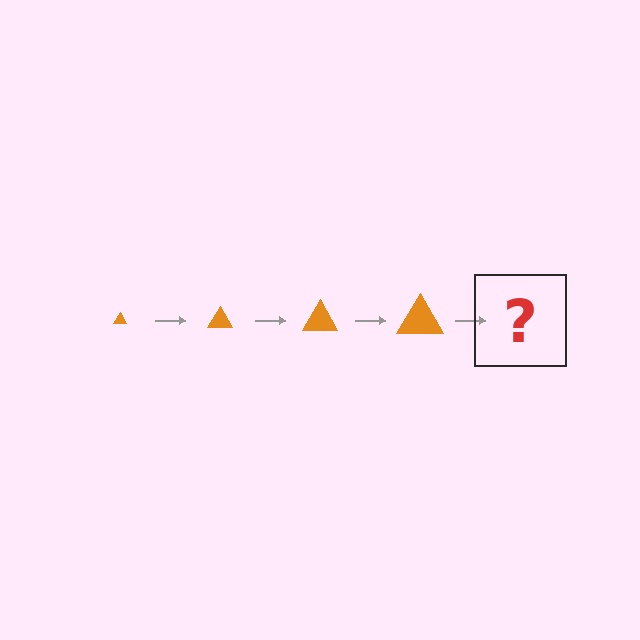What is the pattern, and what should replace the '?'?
The pattern is that the triangle gets progressively larger each step. The '?' should be an orange triangle, larger than the previous one.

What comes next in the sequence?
The next element should be an orange triangle, larger than the previous one.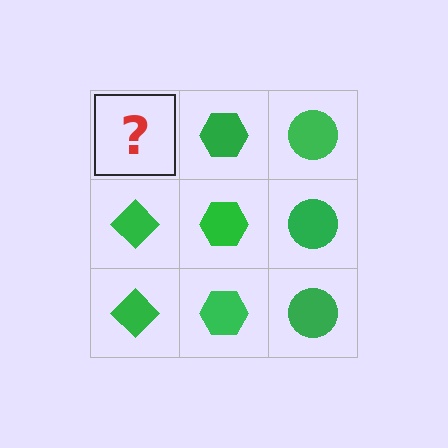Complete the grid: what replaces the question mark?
The question mark should be replaced with a green diamond.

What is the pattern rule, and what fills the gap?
The rule is that each column has a consistent shape. The gap should be filled with a green diamond.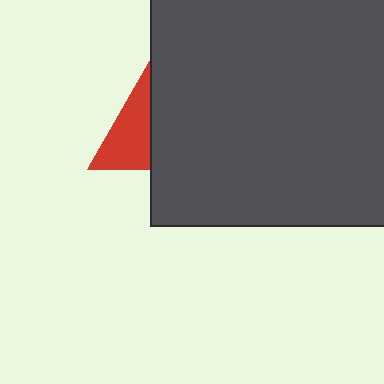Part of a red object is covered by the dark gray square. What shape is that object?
It is a triangle.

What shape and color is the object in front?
The object in front is a dark gray square.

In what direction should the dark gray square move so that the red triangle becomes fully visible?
The dark gray square should move right. That is the shortest direction to clear the overlap and leave the red triangle fully visible.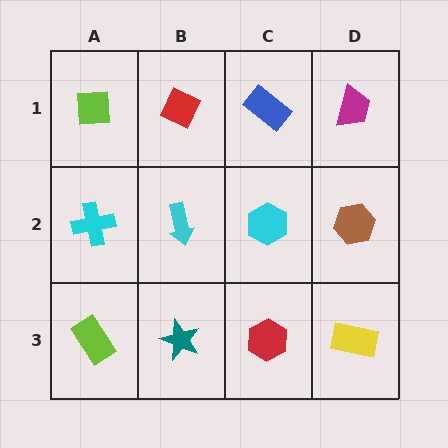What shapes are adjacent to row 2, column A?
A lime square (row 1, column A), a lime rectangle (row 3, column A), a cyan arrow (row 2, column B).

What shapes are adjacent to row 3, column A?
A cyan cross (row 2, column A), a teal star (row 3, column B).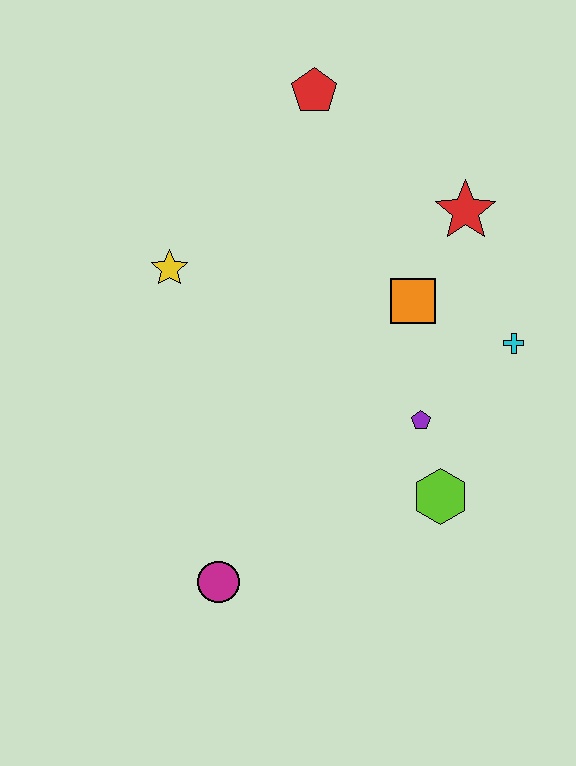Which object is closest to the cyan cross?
The orange square is closest to the cyan cross.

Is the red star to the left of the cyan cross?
Yes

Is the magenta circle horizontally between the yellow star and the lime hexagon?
Yes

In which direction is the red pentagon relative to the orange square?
The red pentagon is above the orange square.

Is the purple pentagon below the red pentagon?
Yes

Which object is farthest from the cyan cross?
The magenta circle is farthest from the cyan cross.